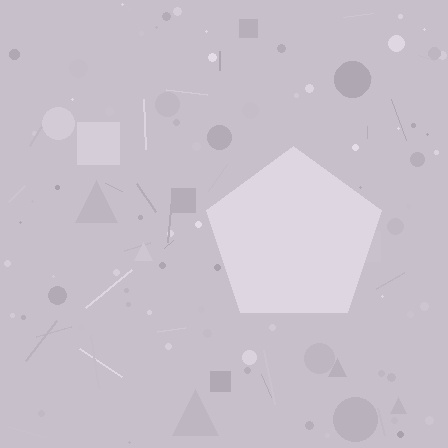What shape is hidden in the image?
A pentagon is hidden in the image.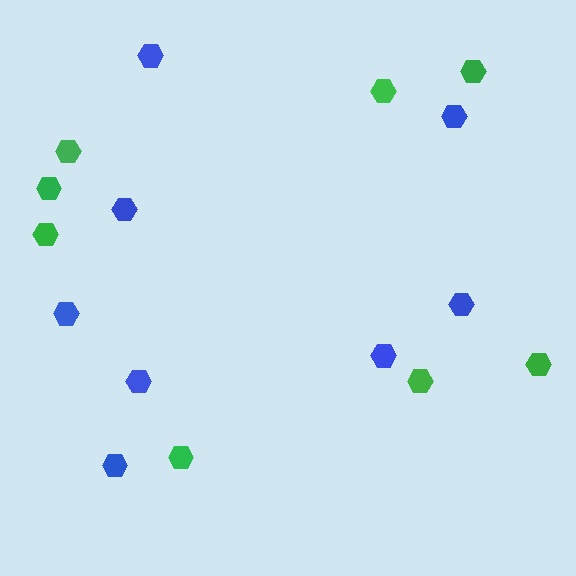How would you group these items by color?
There are 2 groups: one group of green hexagons (8) and one group of blue hexagons (8).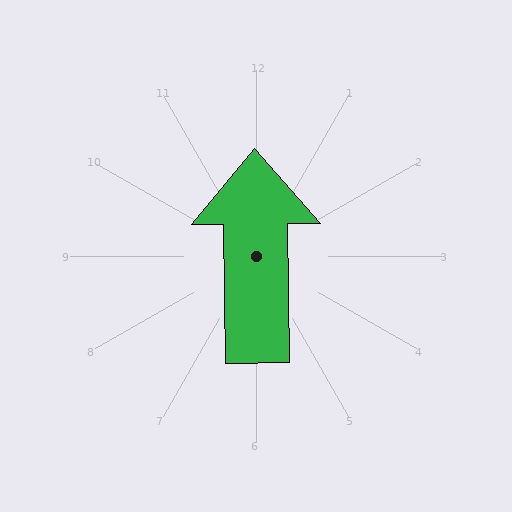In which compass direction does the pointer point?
North.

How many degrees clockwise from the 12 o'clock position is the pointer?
Approximately 359 degrees.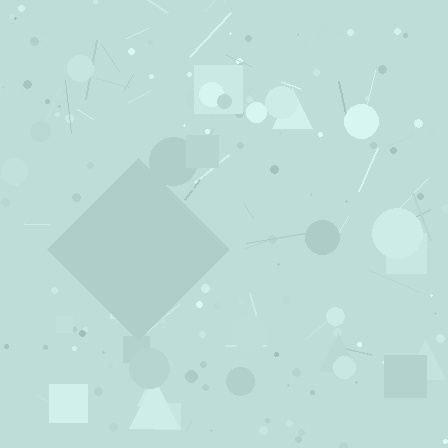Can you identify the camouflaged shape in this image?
The camouflaged shape is a diamond.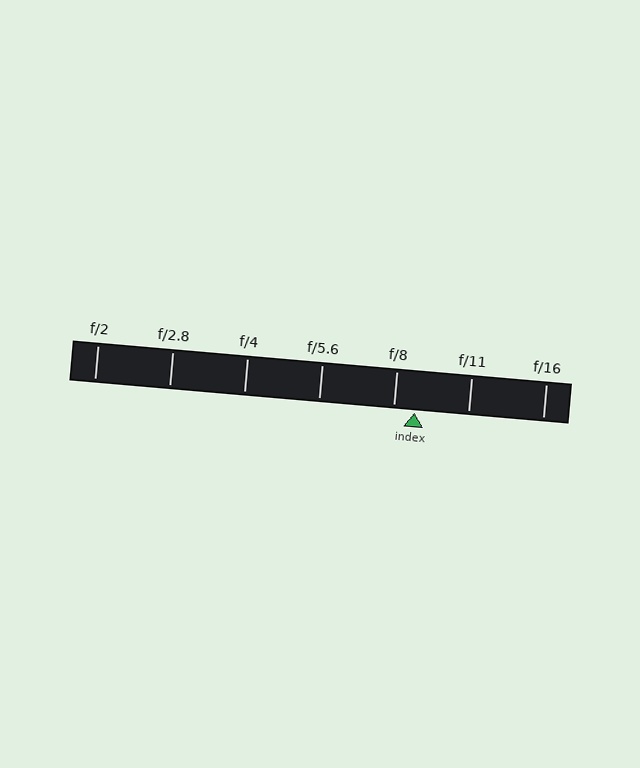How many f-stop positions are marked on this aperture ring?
There are 7 f-stop positions marked.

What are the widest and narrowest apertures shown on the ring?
The widest aperture shown is f/2 and the narrowest is f/16.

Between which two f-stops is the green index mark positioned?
The index mark is between f/8 and f/11.